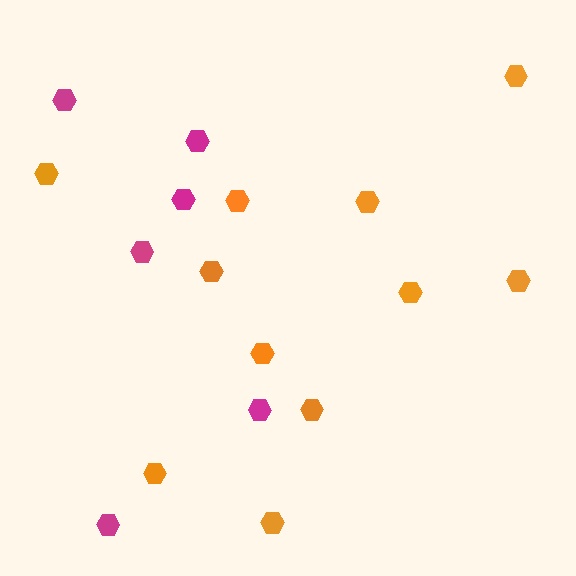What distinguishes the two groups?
There are 2 groups: one group of orange hexagons (11) and one group of magenta hexagons (6).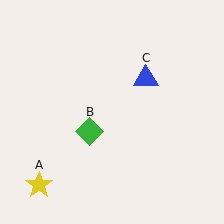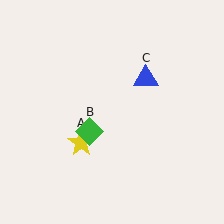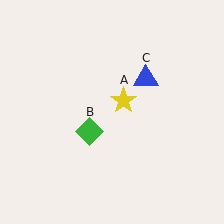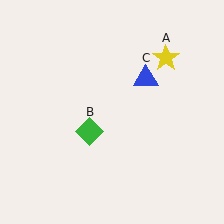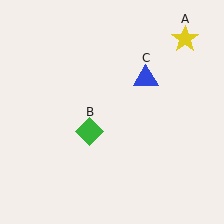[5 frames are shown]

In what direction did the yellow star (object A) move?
The yellow star (object A) moved up and to the right.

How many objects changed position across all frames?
1 object changed position: yellow star (object A).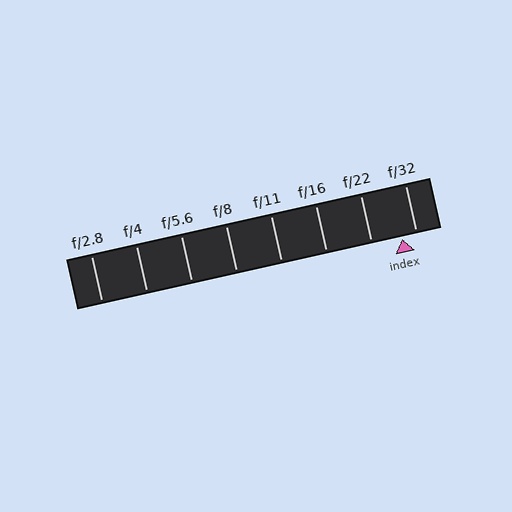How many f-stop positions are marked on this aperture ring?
There are 8 f-stop positions marked.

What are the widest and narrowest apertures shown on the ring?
The widest aperture shown is f/2.8 and the narrowest is f/32.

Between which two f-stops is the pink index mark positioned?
The index mark is between f/22 and f/32.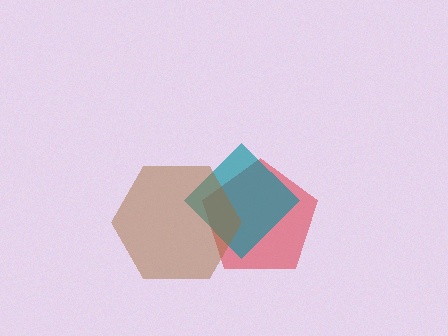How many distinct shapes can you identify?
There are 3 distinct shapes: a red pentagon, a teal diamond, a brown hexagon.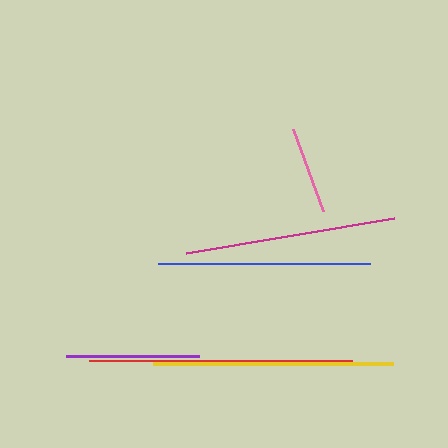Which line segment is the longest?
The red line is the longest at approximately 262 pixels.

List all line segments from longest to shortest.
From longest to shortest: red, yellow, blue, magenta, purple, pink.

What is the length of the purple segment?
The purple segment is approximately 133 pixels long.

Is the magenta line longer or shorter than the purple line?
The magenta line is longer than the purple line.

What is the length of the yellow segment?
The yellow segment is approximately 240 pixels long.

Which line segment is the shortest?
The pink line is the shortest at approximately 87 pixels.